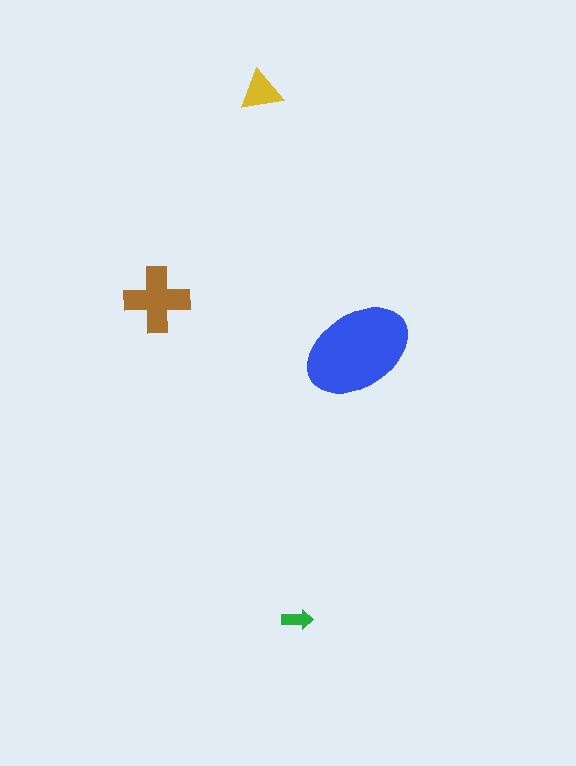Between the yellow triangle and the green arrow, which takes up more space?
The yellow triangle.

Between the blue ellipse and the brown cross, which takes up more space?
The blue ellipse.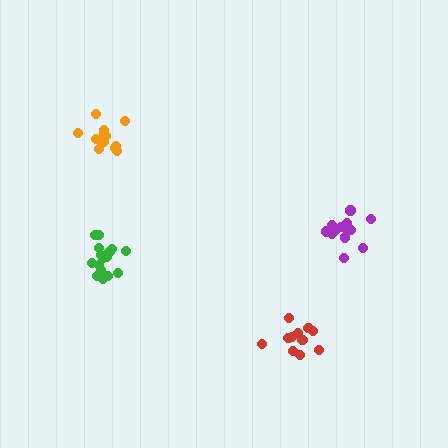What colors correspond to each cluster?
The clusters are colored: orange, green, red, purple.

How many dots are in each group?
Group 1: 13 dots, Group 2: 16 dots, Group 3: 11 dots, Group 4: 13 dots (53 total).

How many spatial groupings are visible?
There are 4 spatial groupings.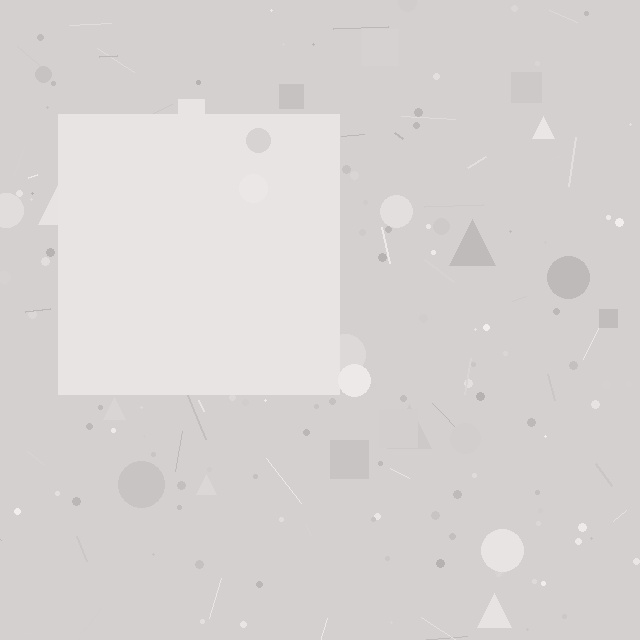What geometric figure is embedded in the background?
A square is embedded in the background.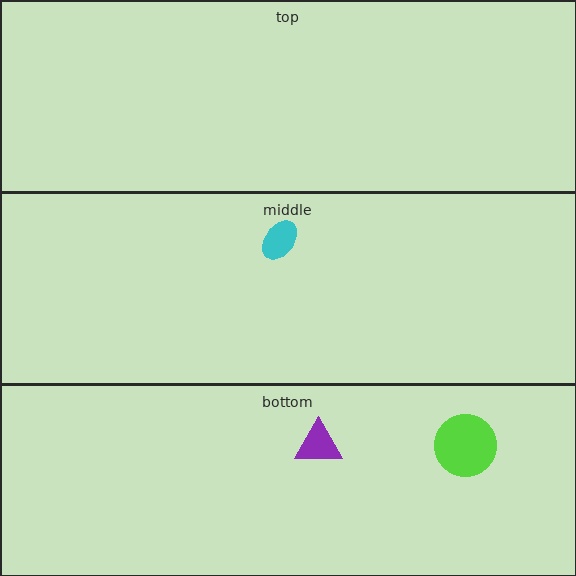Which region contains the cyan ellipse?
The middle region.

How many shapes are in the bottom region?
2.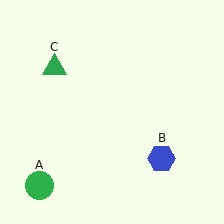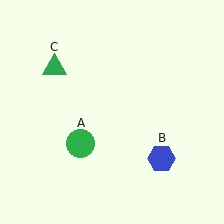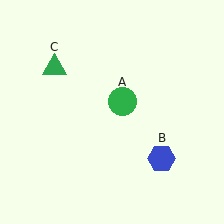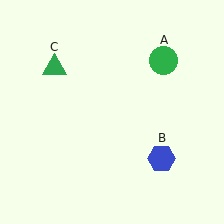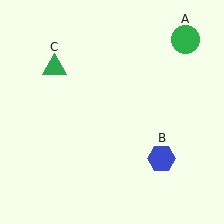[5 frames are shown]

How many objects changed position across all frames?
1 object changed position: green circle (object A).